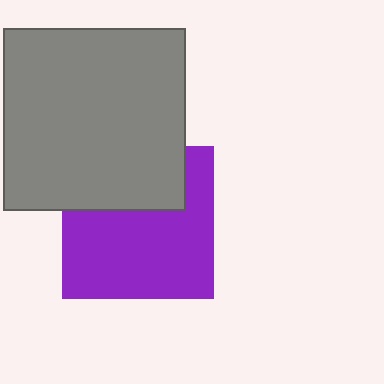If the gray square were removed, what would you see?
You would see the complete purple square.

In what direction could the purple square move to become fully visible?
The purple square could move down. That would shift it out from behind the gray square entirely.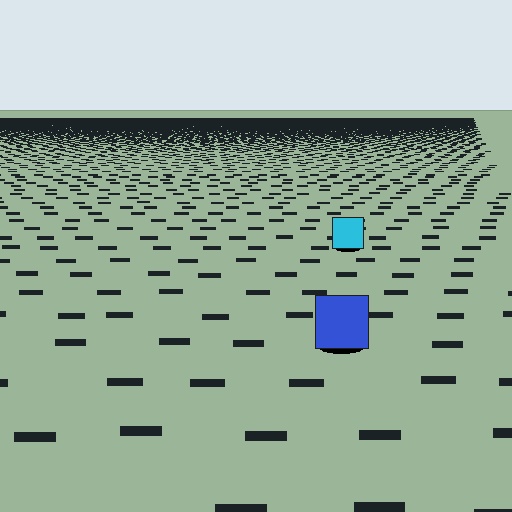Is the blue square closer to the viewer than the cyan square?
Yes. The blue square is closer — you can tell from the texture gradient: the ground texture is coarser near it.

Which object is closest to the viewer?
The blue square is closest. The texture marks near it are larger and more spread out.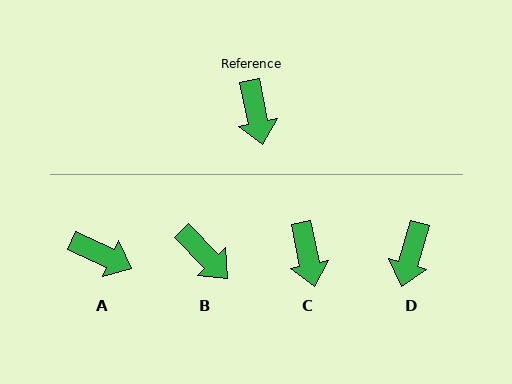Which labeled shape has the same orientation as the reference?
C.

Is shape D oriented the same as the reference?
No, it is off by about 28 degrees.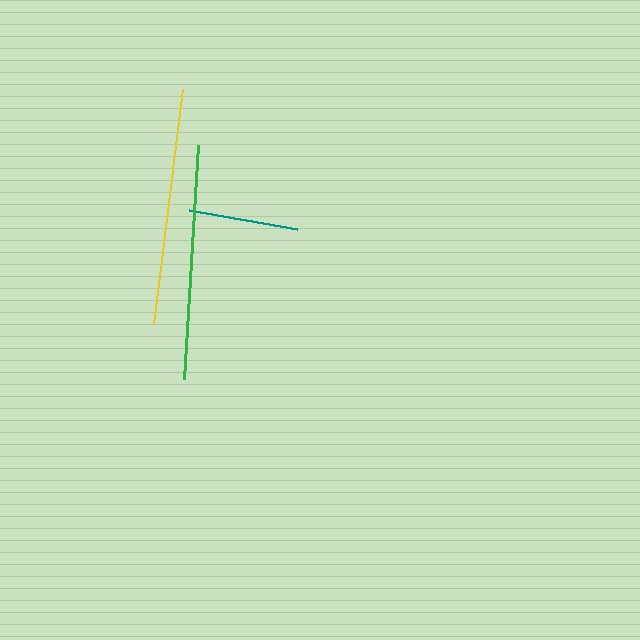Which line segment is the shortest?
The teal line is the shortest at approximately 110 pixels.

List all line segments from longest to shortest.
From longest to shortest: yellow, green, teal.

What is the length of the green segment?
The green segment is approximately 234 pixels long.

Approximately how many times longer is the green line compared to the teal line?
The green line is approximately 2.1 times the length of the teal line.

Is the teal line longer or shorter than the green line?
The green line is longer than the teal line.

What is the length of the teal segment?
The teal segment is approximately 110 pixels long.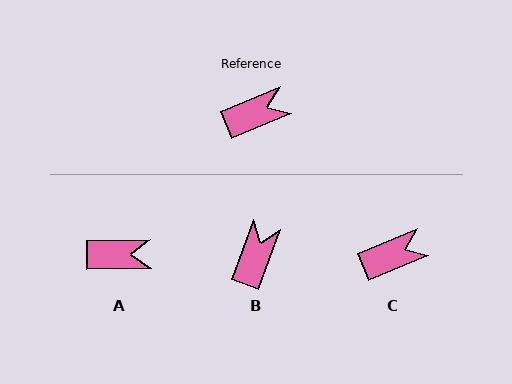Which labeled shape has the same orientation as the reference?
C.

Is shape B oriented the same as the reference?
No, it is off by about 48 degrees.